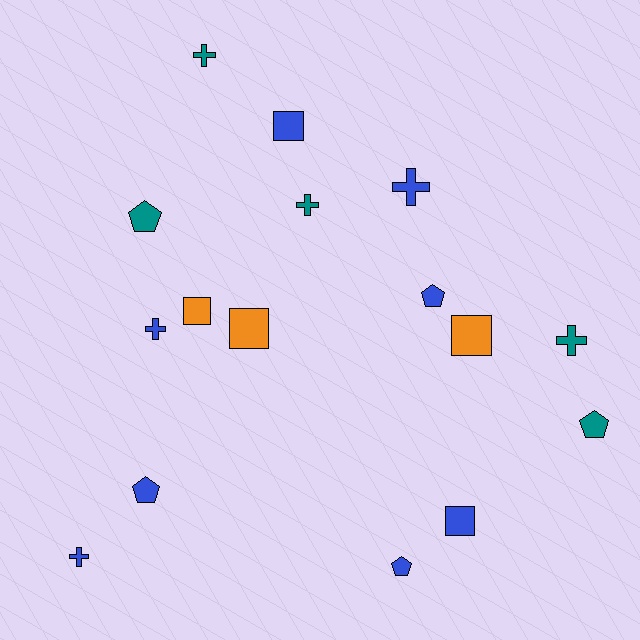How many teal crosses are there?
There are 3 teal crosses.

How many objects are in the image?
There are 16 objects.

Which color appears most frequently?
Blue, with 8 objects.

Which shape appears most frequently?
Cross, with 6 objects.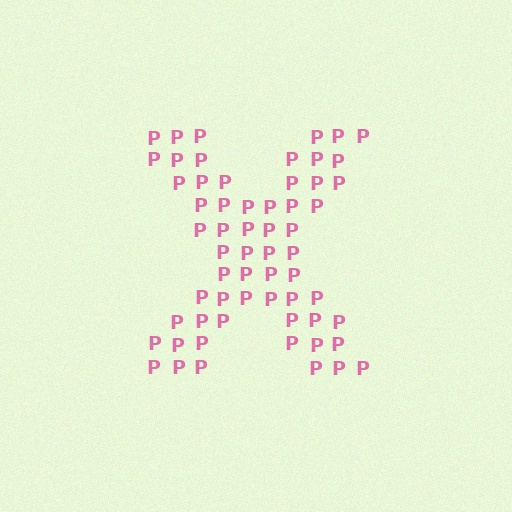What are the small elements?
The small elements are letter P's.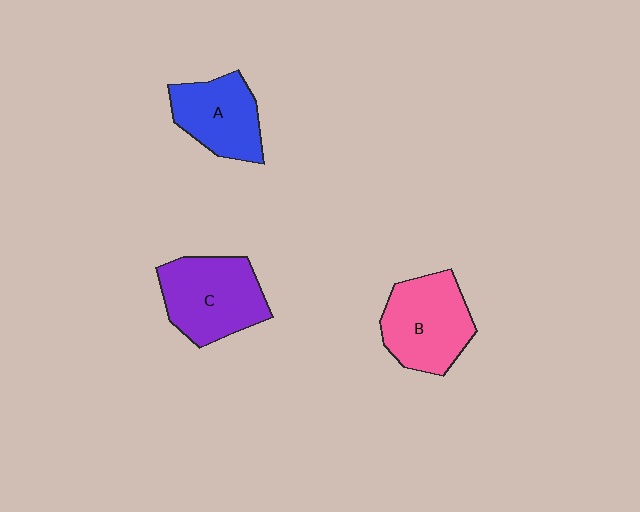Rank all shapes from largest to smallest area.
From largest to smallest: C (purple), B (pink), A (blue).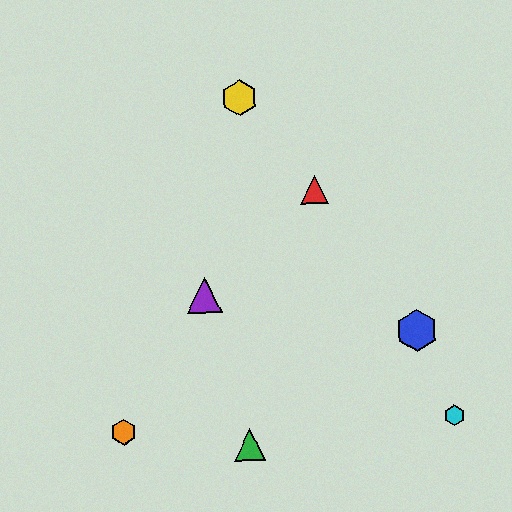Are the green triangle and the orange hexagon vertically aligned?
No, the green triangle is at x≈250 and the orange hexagon is at x≈124.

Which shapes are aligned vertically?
The green triangle, the yellow hexagon are aligned vertically.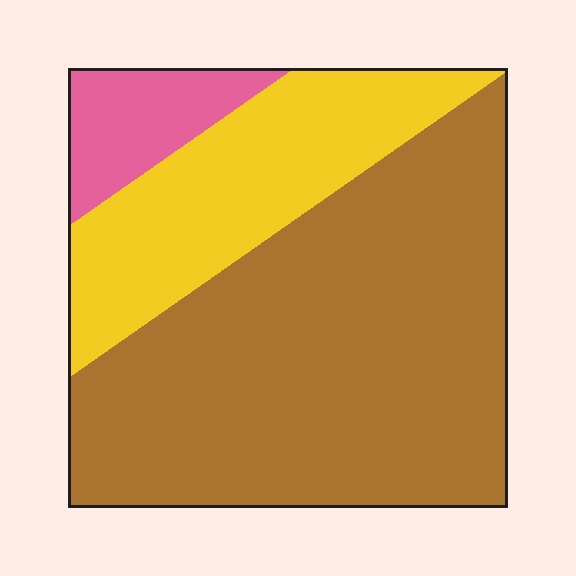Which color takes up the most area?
Brown, at roughly 65%.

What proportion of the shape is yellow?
Yellow takes up about one quarter (1/4) of the shape.